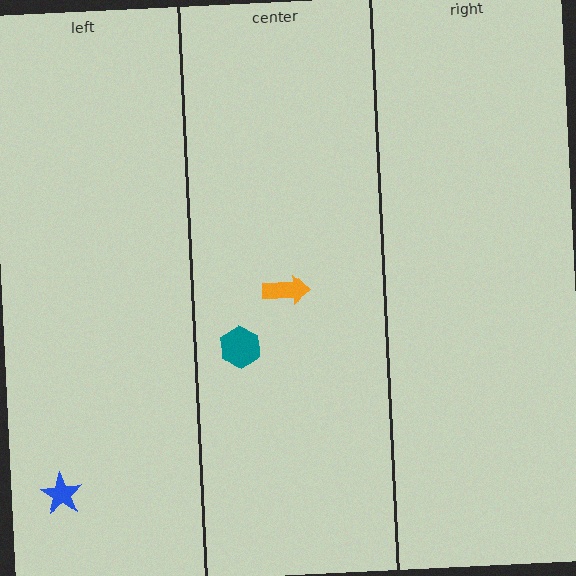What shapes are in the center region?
The teal hexagon, the orange arrow.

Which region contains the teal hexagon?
The center region.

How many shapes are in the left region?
1.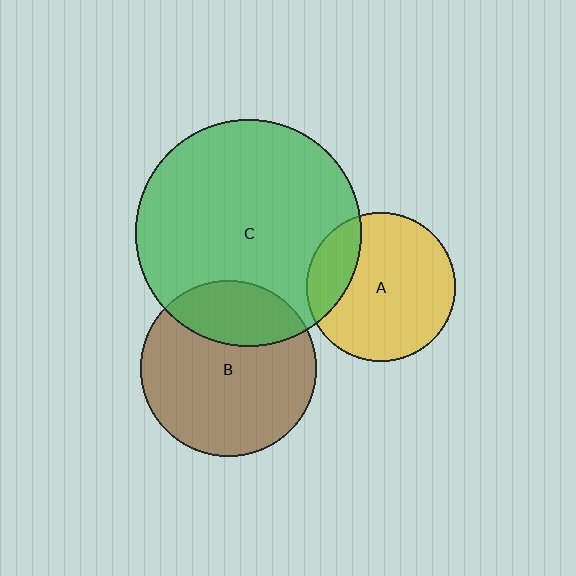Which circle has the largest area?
Circle C (green).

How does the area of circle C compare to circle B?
Approximately 1.6 times.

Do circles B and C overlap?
Yes.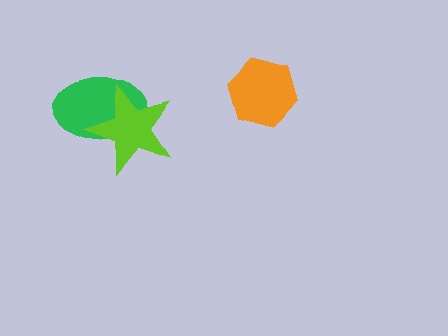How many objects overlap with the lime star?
1 object overlaps with the lime star.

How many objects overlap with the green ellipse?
1 object overlaps with the green ellipse.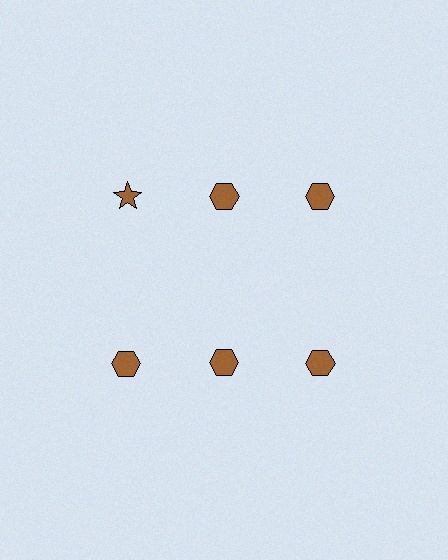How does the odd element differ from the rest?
It has a different shape: star instead of hexagon.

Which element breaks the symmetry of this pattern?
The brown star in the top row, leftmost column breaks the symmetry. All other shapes are brown hexagons.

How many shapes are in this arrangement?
There are 6 shapes arranged in a grid pattern.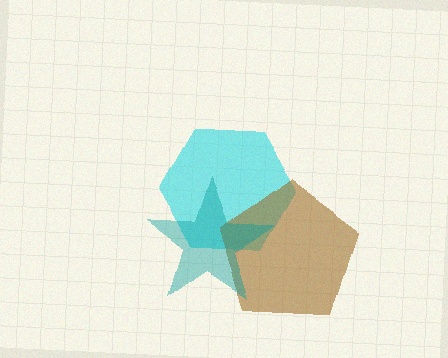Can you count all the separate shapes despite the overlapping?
Yes, there are 3 separate shapes.